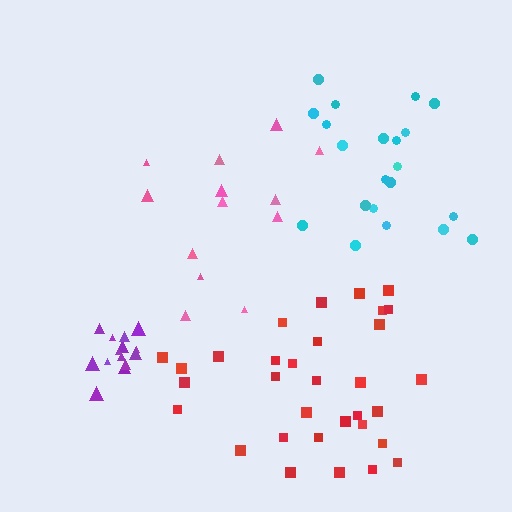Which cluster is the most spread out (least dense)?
Pink.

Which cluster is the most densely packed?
Purple.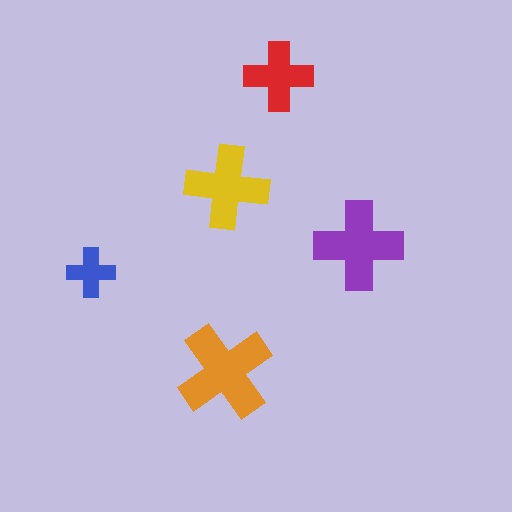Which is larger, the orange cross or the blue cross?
The orange one.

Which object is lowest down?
The orange cross is bottommost.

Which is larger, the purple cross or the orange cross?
The orange one.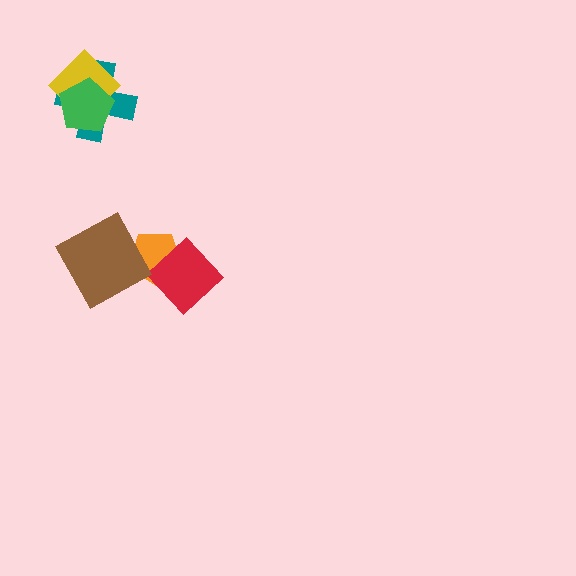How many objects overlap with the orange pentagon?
2 objects overlap with the orange pentagon.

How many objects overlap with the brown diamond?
1 object overlaps with the brown diamond.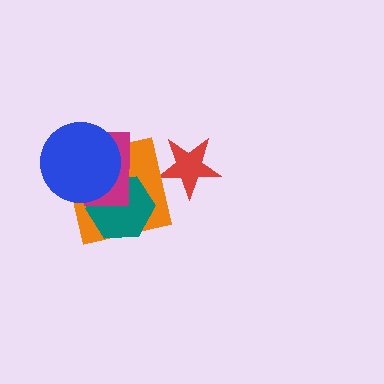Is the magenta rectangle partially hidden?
Yes, it is partially covered by another shape.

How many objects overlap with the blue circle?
3 objects overlap with the blue circle.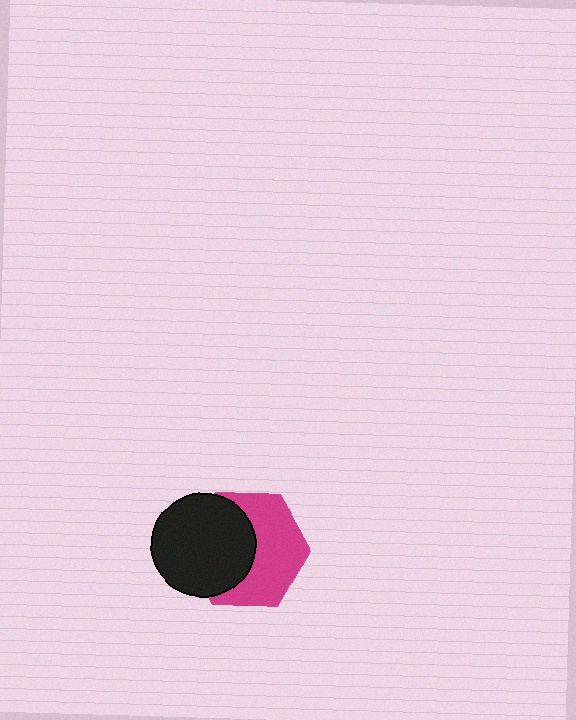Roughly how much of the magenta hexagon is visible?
About half of it is visible (roughly 54%).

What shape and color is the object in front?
The object in front is a black circle.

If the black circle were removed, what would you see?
You would see the complete magenta hexagon.